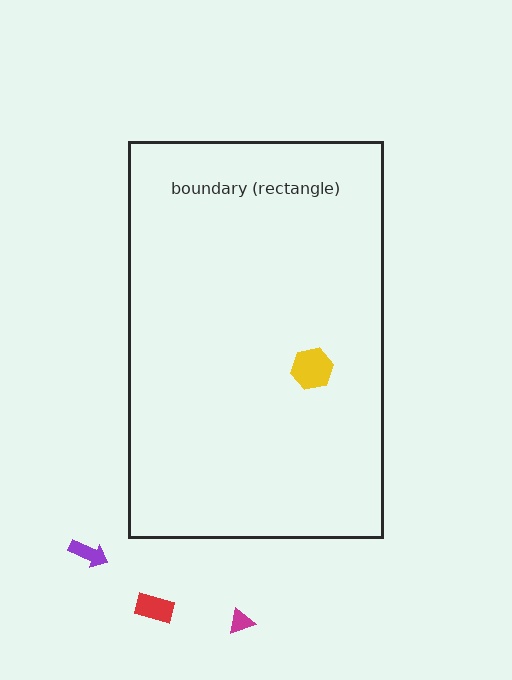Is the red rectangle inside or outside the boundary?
Outside.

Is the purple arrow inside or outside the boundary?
Outside.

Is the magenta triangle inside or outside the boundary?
Outside.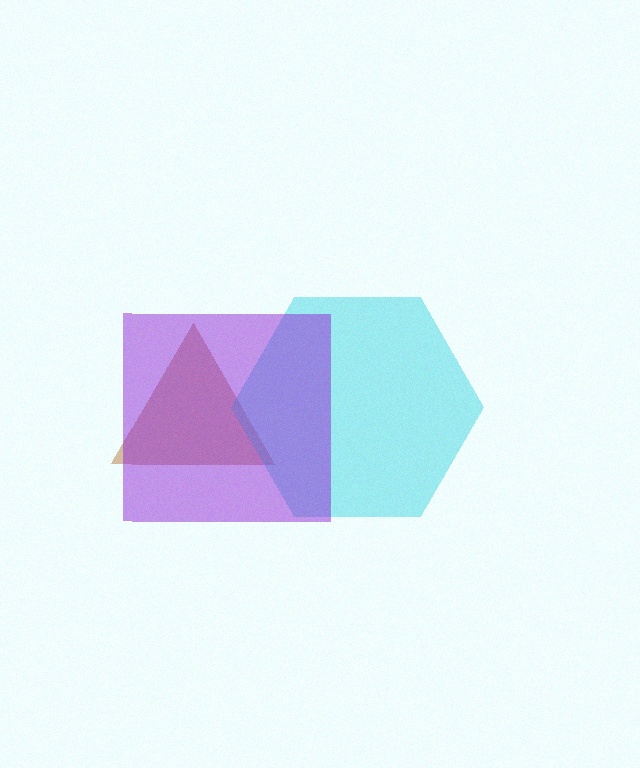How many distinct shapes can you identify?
There are 3 distinct shapes: a brown triangle, a cyan hexagon, a purple square.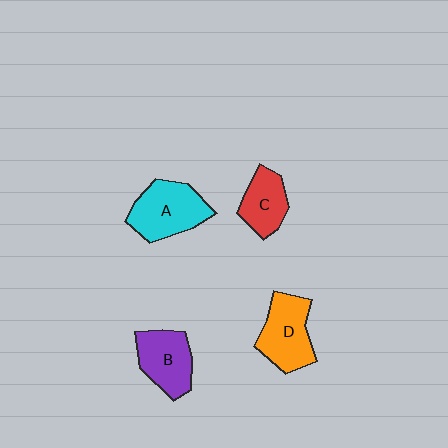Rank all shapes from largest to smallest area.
From largest to smallest: A (cyan), D (orange), B (purple), C (red).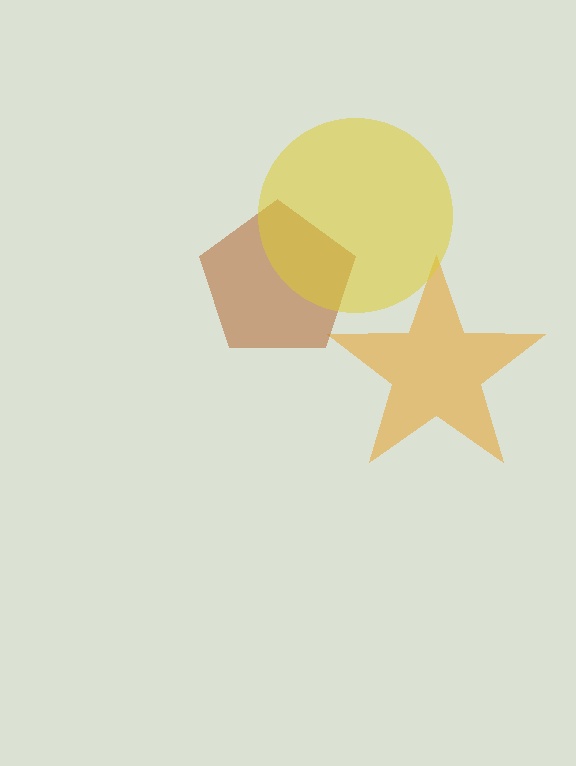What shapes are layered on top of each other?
The layered shapes are: an orange star, a brown pentagon, a yellow circle.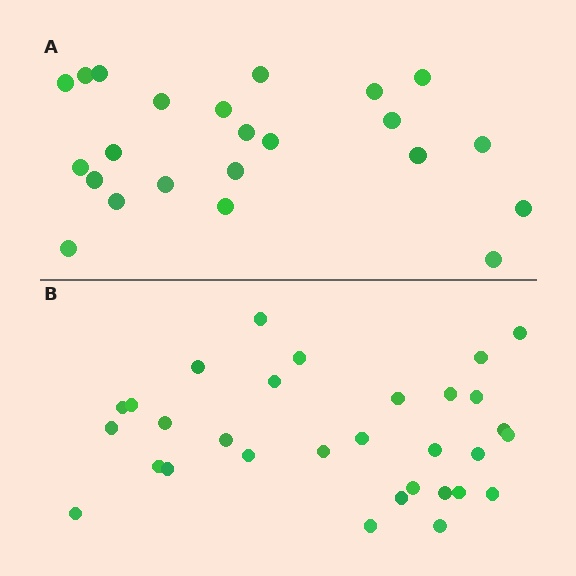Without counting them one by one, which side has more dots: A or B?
Region B (the bottom region) has more dots.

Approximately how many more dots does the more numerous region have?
Region B has roughly 8 or so more dots than region A.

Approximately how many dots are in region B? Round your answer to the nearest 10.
About 30 dots. (The exact count is 31, which rounds to 30.)